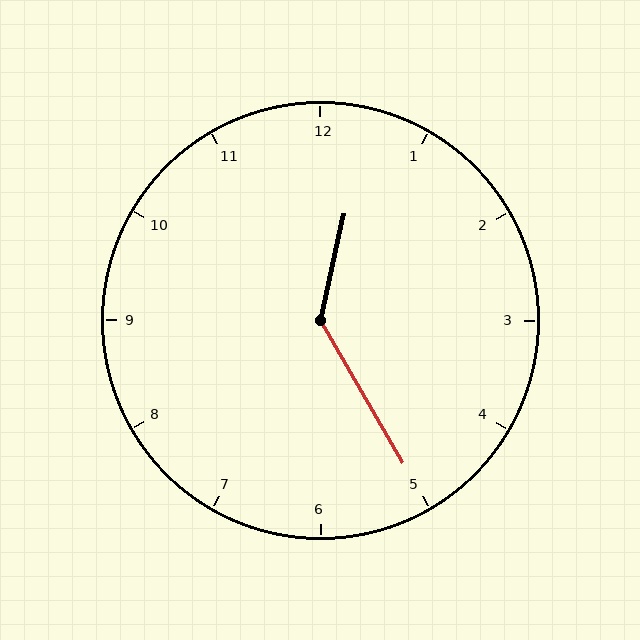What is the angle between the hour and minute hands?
Approximately 138 degrees.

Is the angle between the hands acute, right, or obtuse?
It is obtuse.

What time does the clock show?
12:25.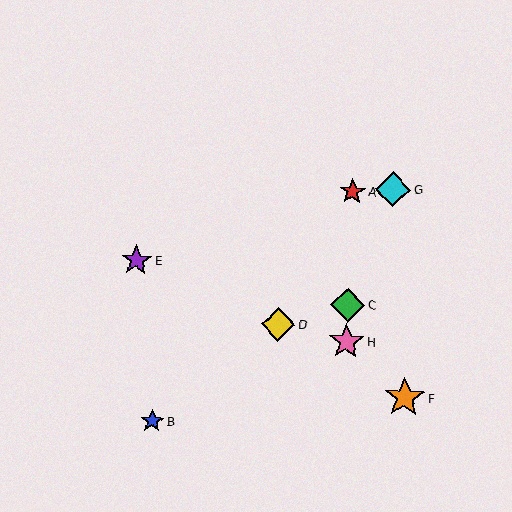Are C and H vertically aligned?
Yes, both are at x≈348.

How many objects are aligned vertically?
3 objects (A, C, H) are aligned vertically.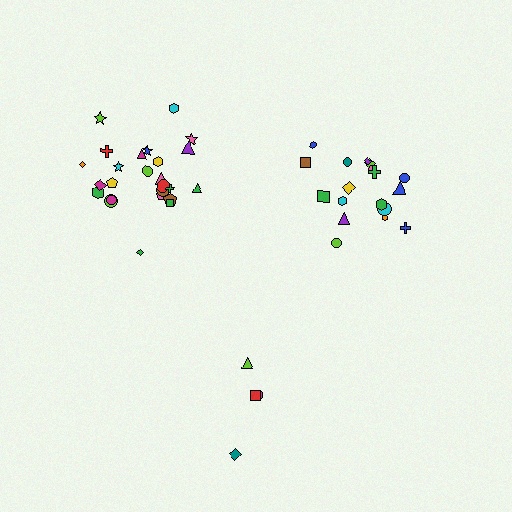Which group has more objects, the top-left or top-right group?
The top-left group.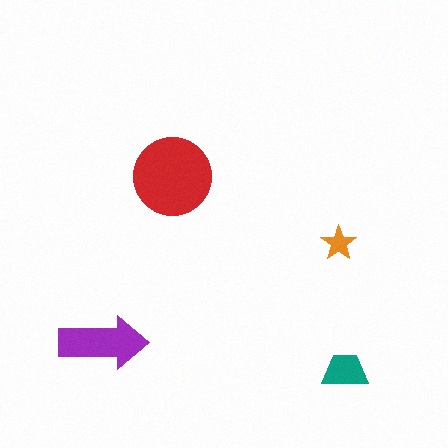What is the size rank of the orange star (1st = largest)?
4th.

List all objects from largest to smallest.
The red circle, the purple arrow, the teal trapezoid, the orange star.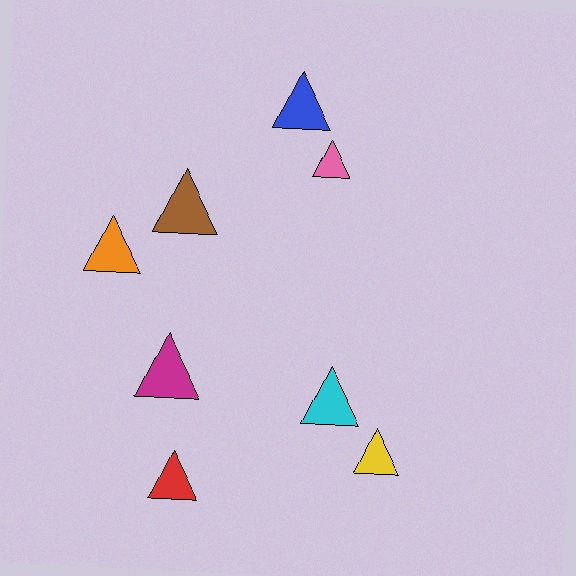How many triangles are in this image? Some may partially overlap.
There are 8 triangles.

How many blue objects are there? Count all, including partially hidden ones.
There is 1 blue object.